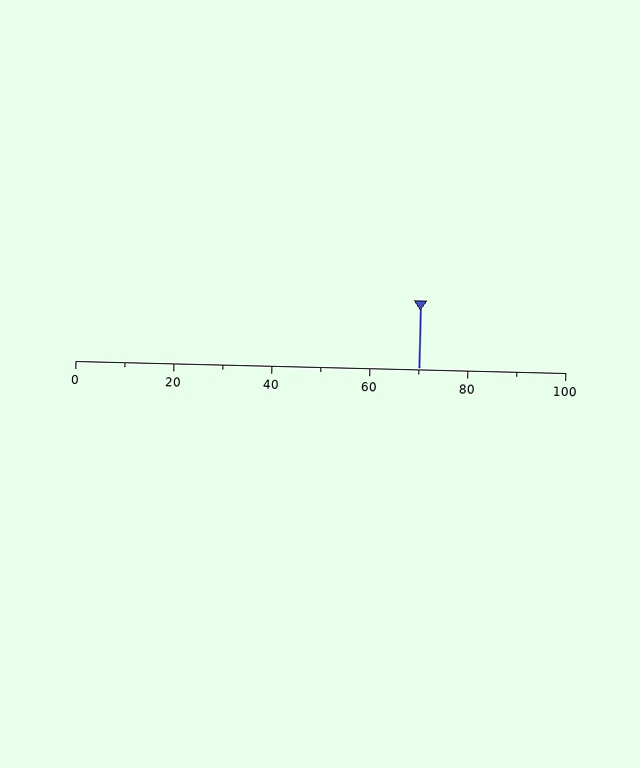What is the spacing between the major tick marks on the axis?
The major ticks are spaced 20 apart.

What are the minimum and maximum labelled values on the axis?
The axis runs from 0 to 100.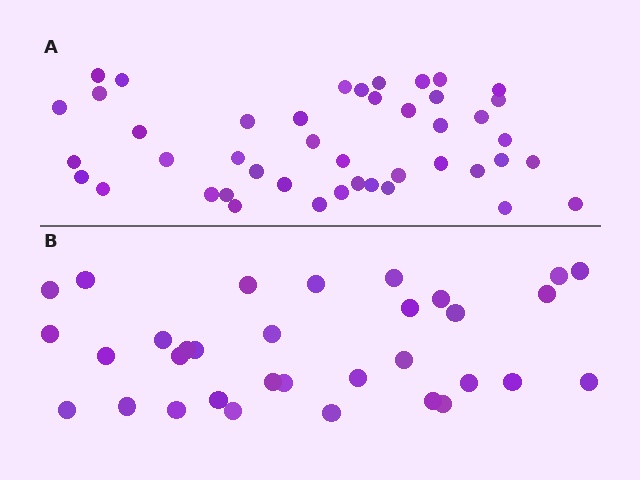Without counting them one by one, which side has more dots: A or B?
Region A (the top region) has more dots.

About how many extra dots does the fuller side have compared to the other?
Region A has roughly 12 or so more dots than region B.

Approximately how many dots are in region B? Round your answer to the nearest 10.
About 30 dots. (The exact count is 33, which rounds to 30.)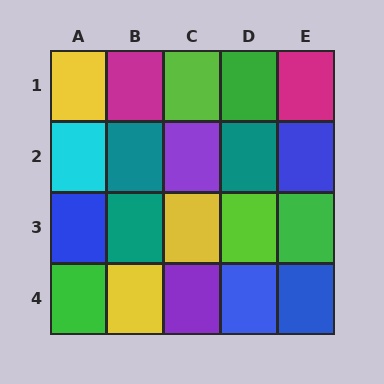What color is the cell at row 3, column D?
Lime.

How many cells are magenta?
2 cells are magenta.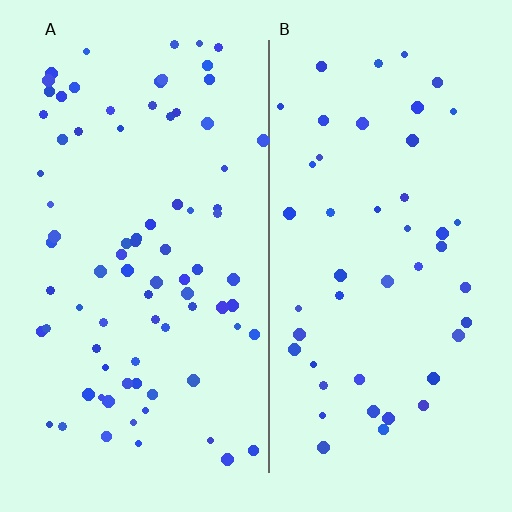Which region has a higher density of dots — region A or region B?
A (the left).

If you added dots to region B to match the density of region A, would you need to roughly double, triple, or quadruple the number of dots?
Approximately double.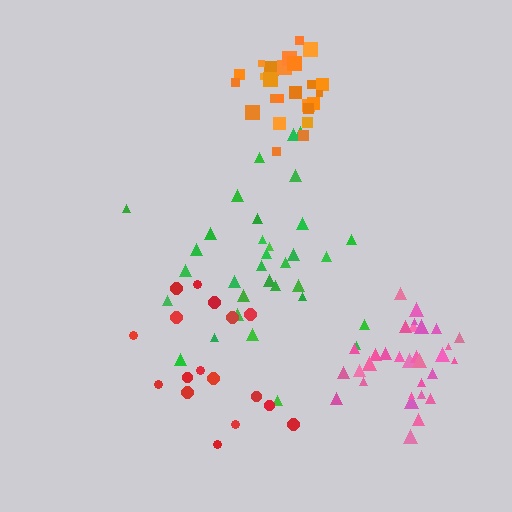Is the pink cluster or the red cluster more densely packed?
Pink.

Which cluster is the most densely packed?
Orange.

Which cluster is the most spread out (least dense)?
Green.